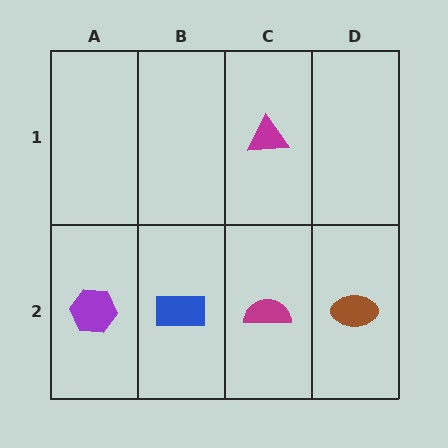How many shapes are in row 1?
1 shape.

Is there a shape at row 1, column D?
No, that cell is empty.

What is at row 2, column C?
A magenta semicircle.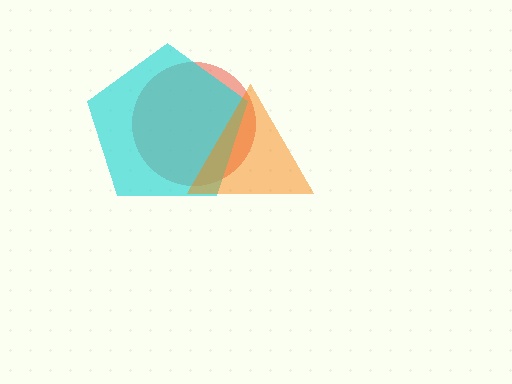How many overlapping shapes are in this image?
There are 3 overlapping shapes in the image.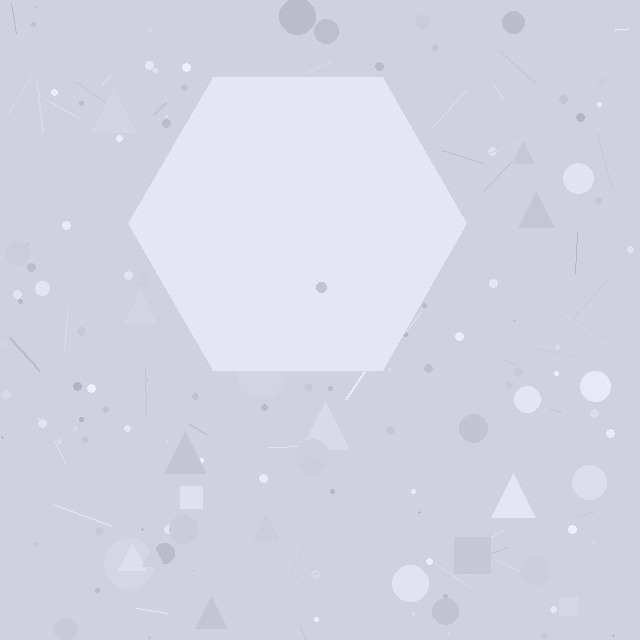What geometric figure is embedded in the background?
A hexagon is embedded in the background.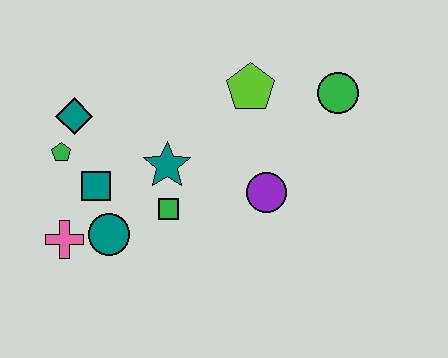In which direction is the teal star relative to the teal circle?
The teal star is above the teal circle.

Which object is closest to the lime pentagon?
The green circle is closest to the lime pentagon.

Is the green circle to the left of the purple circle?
No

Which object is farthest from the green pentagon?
The green circle is farthest from the green pentagon.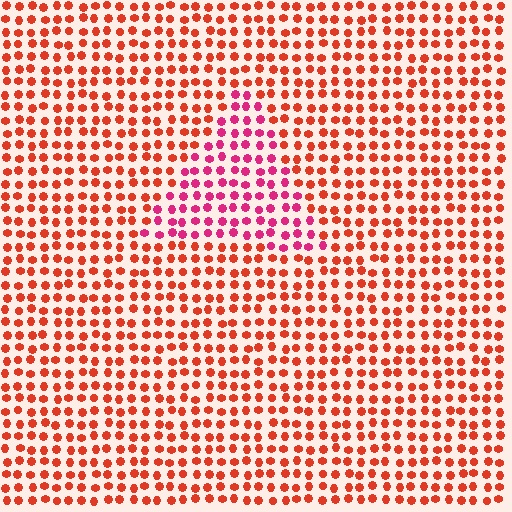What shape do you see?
I see a triangle.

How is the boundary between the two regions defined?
The boundary is defined purely by a slight shift in hue (about 37 degrees). Spacing, size, and orientation are identical on both sides.